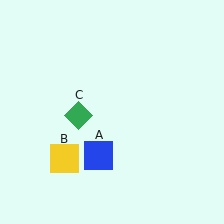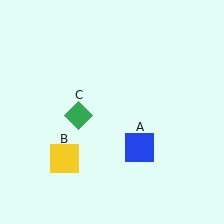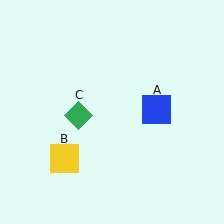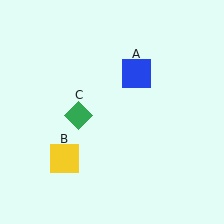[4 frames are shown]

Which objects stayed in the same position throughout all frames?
Yellow square (object B) and green diamond (object C) remained stationary.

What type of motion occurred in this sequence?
The blue square (object A) rotated counterclockwise around the center of the scene.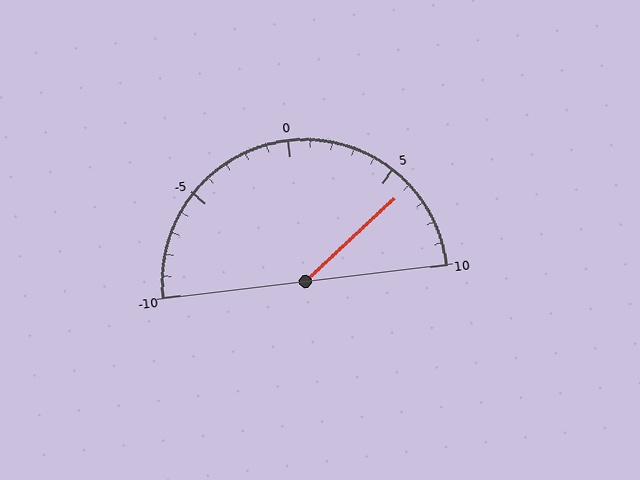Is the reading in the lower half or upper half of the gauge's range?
The reading is in the upper half of the range (-10 to 10).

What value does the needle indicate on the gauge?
The needle indicates approximately 6.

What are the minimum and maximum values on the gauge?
The gauge ranges from -10 to 10.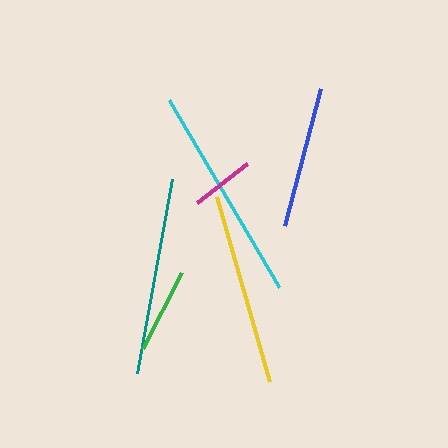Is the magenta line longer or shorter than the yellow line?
The yellow line is longer than the magenta line.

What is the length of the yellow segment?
The yellow segment is approximately 193 pixels long.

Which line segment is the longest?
The cyan line is the longest at approximately 216 pixels.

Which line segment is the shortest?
The magenta line is the shortest at approximately 63 pixels.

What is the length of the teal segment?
The teal segment is approximately 198 pixels long.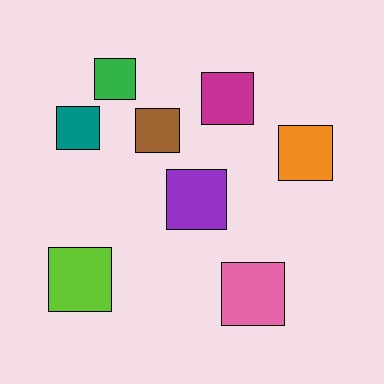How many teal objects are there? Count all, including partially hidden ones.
There is 1 teal object.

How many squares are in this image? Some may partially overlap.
There are 8 squares.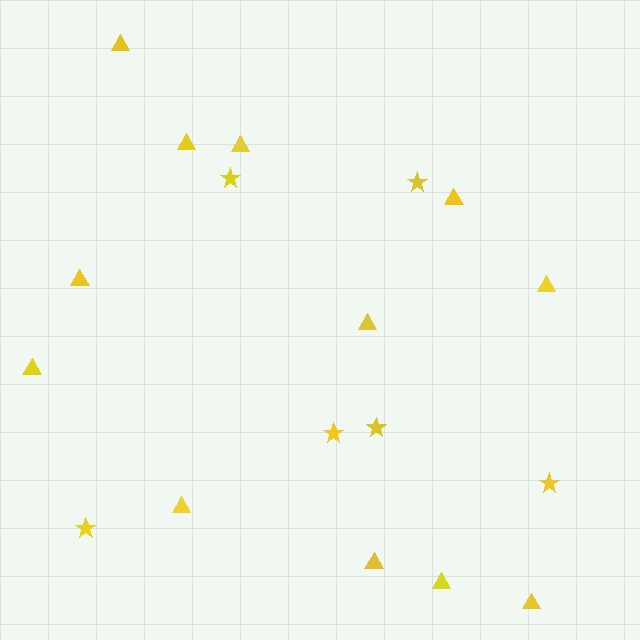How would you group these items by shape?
There are 2 groups: one group of stars (6) and one group of triangles (12).